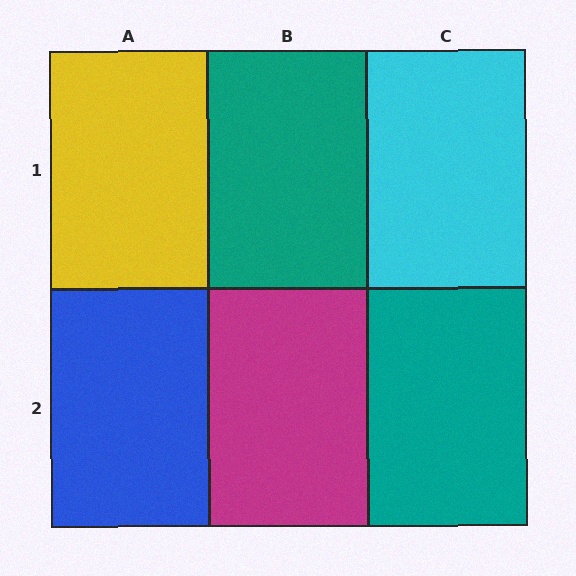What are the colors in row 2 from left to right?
Blue, magenta, teal.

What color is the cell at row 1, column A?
Yellow.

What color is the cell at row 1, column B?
Teal.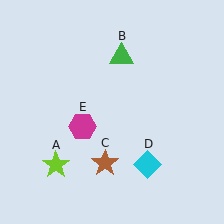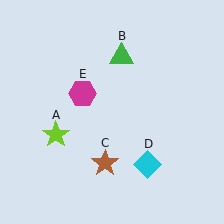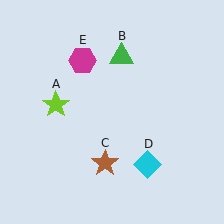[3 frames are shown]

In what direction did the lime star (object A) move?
The lime star (object A) moved up.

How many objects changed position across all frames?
2 objects changed position: lime star (object A), magenta hexagon (object E).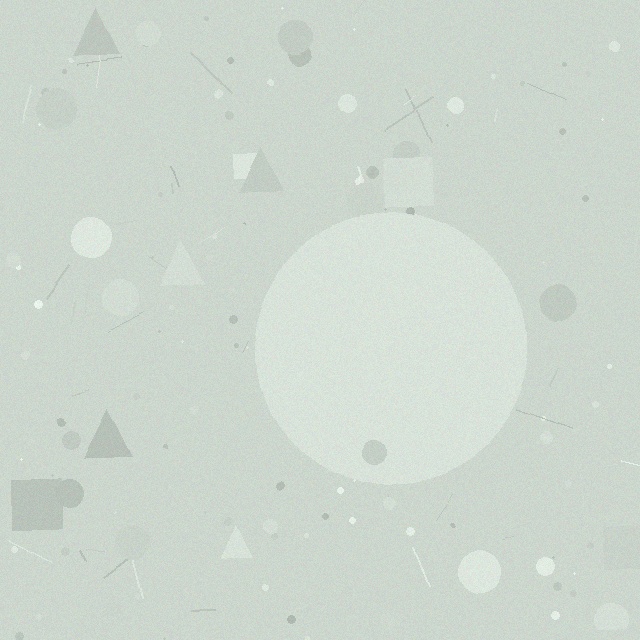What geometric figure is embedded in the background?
A circle is embedded in the background.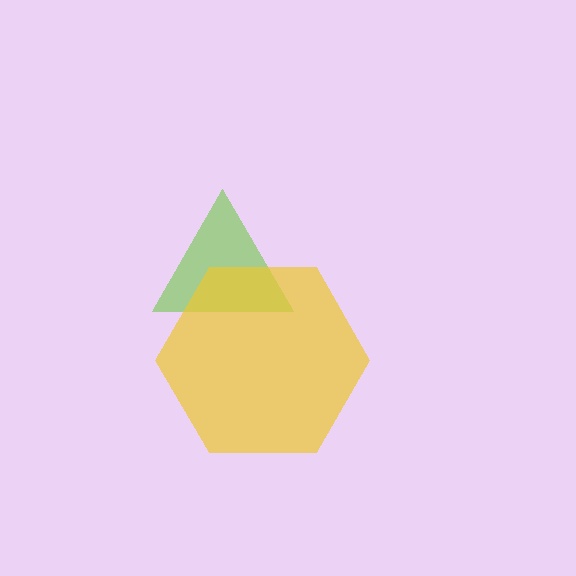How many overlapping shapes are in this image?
There are 2 overlapping shapes in the image.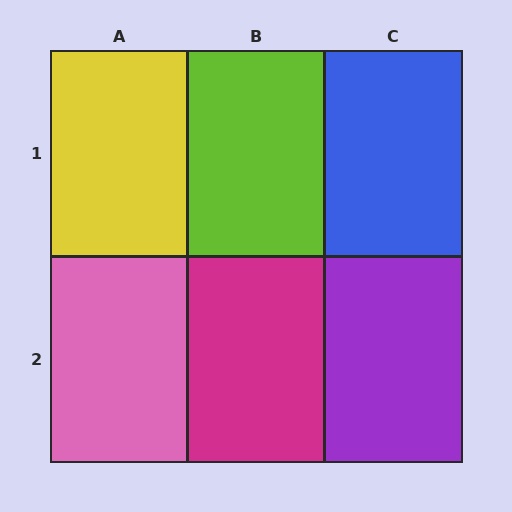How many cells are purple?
1 cell is purple.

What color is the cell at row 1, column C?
Blue.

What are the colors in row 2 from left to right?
Pink, magenta, purple.